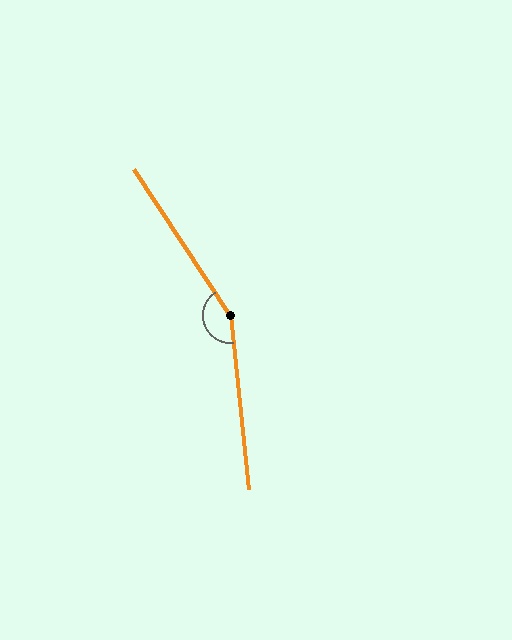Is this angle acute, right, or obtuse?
It is obtuse.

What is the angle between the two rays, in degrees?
Approximately 152 degrees.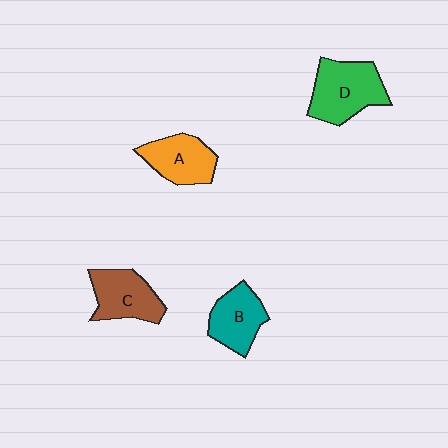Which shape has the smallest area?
Shape B (teal).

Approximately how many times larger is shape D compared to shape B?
Approximately 1.3 times.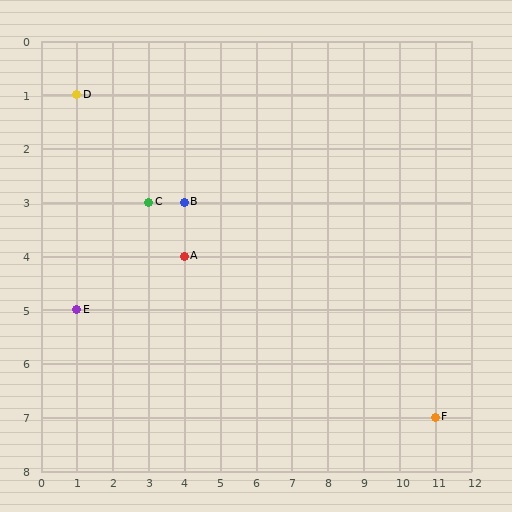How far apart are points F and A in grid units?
Points F and A are 7 columns and 3 rows apart (about 7.6 grid units diagonally).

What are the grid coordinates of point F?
Point F is at grid coordinates (11, 7).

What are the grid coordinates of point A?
Point A is at grid coordinates (4, 4).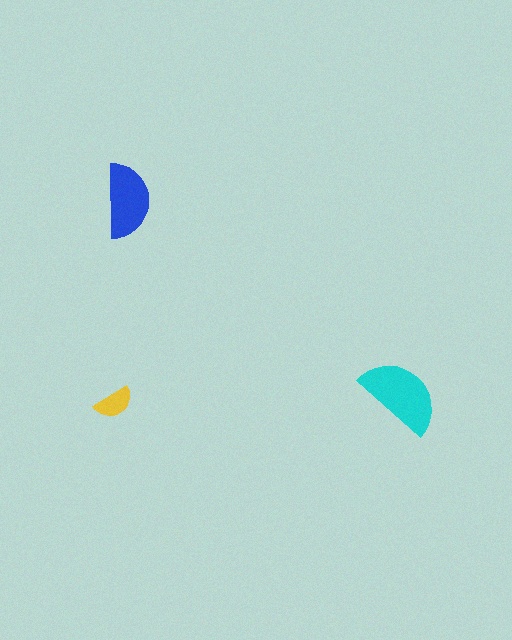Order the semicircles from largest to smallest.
the cyan one, the blue one, the yellow one.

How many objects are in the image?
There are 3 objects in the image.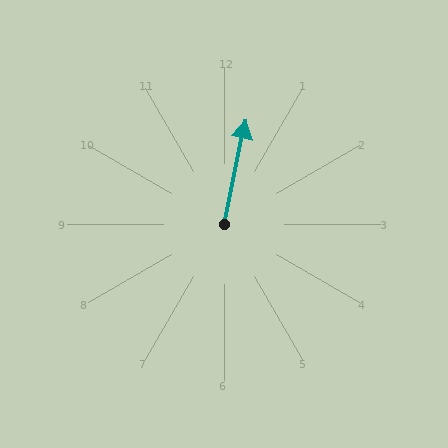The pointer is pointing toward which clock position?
Roughly 12 o'clock.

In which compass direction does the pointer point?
North.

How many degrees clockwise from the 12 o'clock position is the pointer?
Approximately 12 degrees.